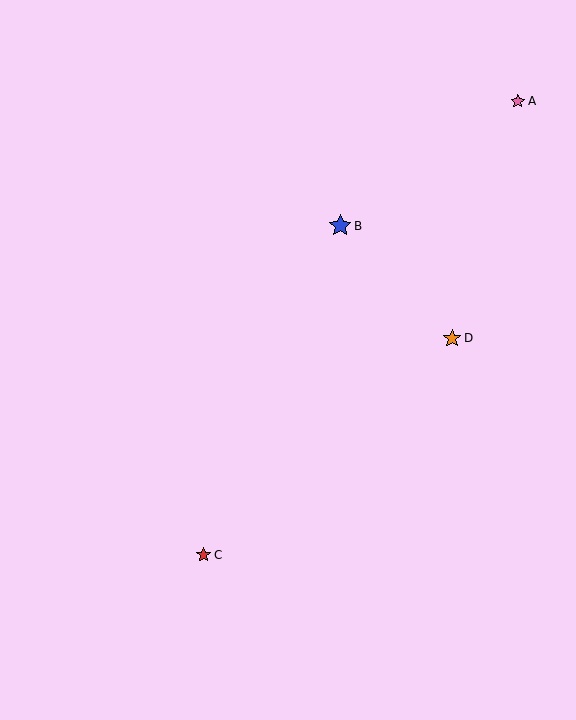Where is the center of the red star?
The center of the red star is at (204, 555).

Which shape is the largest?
The blue star (labeled B) is the largest.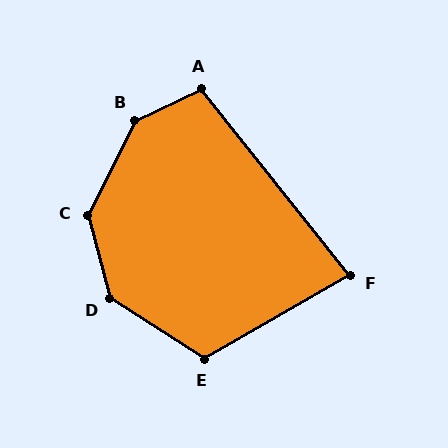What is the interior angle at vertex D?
Approximately 137 degrees (obtuse).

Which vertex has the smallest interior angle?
F, at approximately 81 degrees.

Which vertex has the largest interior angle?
B, at approximately 141 degrees.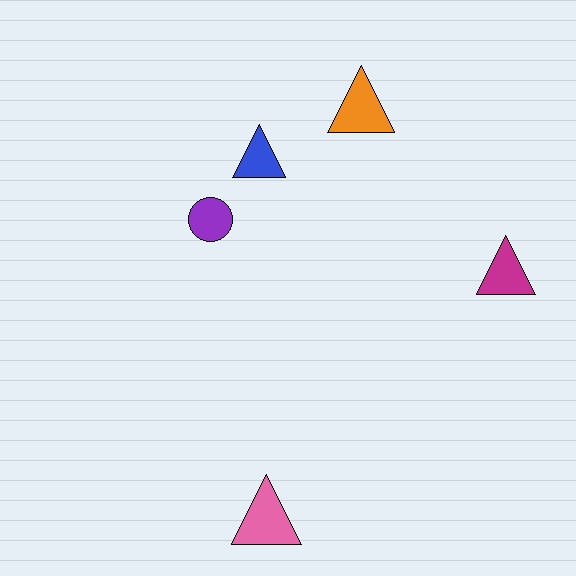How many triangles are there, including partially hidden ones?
There are 4 triangles.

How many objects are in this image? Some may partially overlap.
There are 5 objects.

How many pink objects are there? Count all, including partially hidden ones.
There is 1 pink object.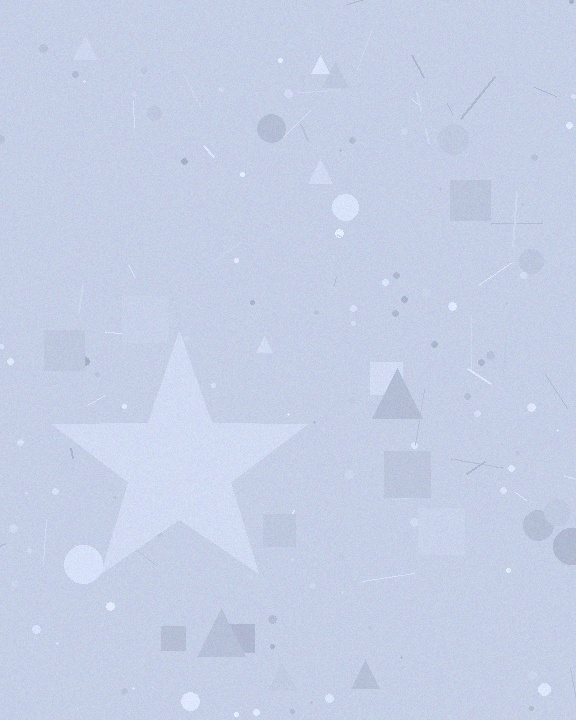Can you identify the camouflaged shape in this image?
The camouflaged shape is a star.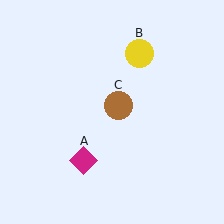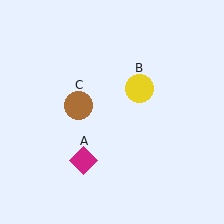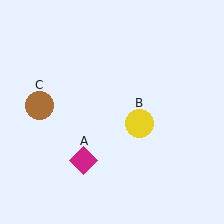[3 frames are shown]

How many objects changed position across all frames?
2 objects changed position: yellow circle (object B), brown circle (object C).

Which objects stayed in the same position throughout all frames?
Magenta diamond (object A) remained stationary.